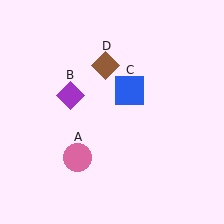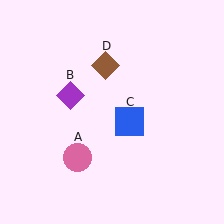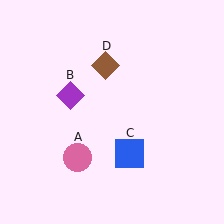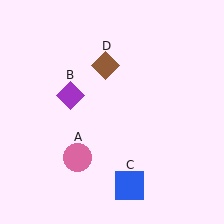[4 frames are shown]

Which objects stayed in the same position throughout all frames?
Pink circle (object A) and purple diamond (object B) and brown diamond (object D) remained stationary.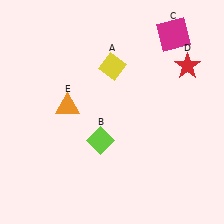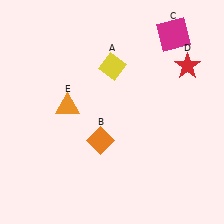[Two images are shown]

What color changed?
The diamond (B) changed from lime in Image 1 to orange in Image 2.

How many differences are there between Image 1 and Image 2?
There is 1 difference between the two images.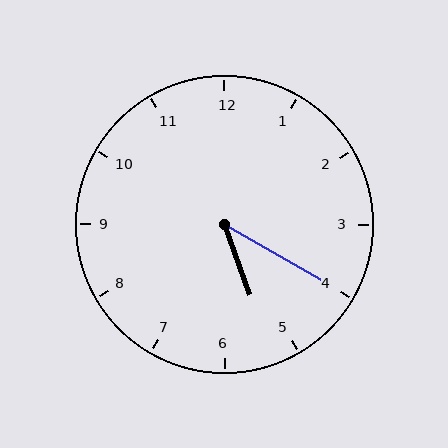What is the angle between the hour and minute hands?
Approximately 40 degrees.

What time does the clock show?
5:20.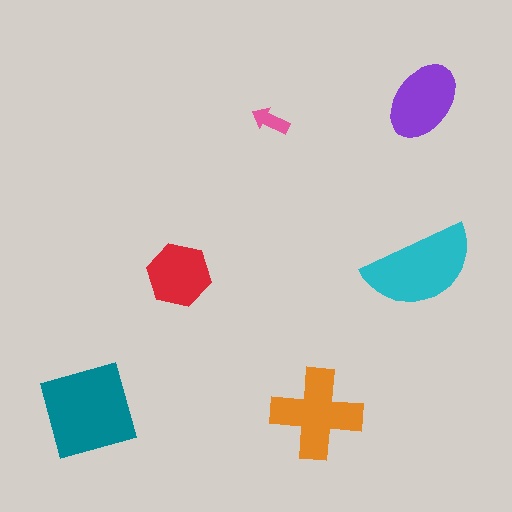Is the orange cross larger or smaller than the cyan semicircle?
Smaller.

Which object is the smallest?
The pink arrow.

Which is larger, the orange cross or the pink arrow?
The orange cross.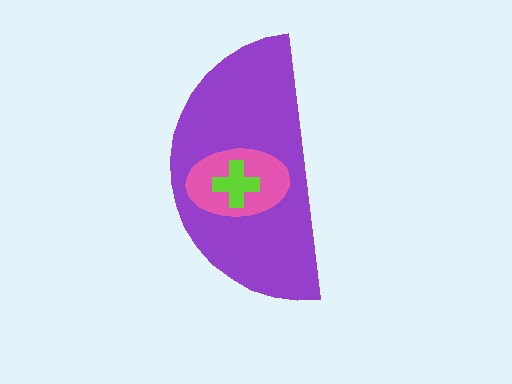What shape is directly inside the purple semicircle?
The pink ellipse.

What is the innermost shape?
The lime cross.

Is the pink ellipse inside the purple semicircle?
Yes.